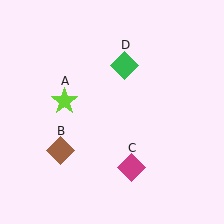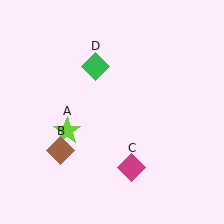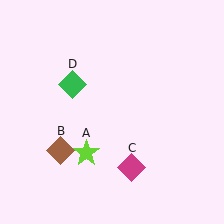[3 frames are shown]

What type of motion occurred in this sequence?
The lime star (object A), green diamond (object D) rotated counterclockwise around the center of the scene.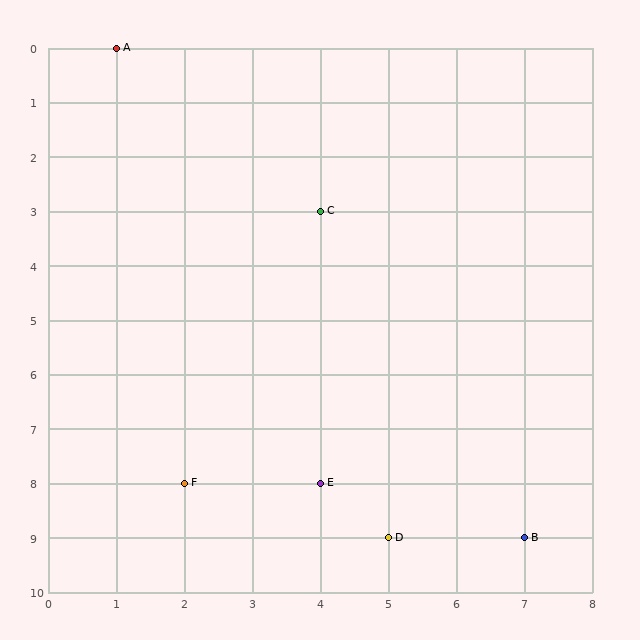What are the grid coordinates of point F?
Point F is at grid coordinates (2, 8).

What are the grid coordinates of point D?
Point D is at grid coordinates (5, 9).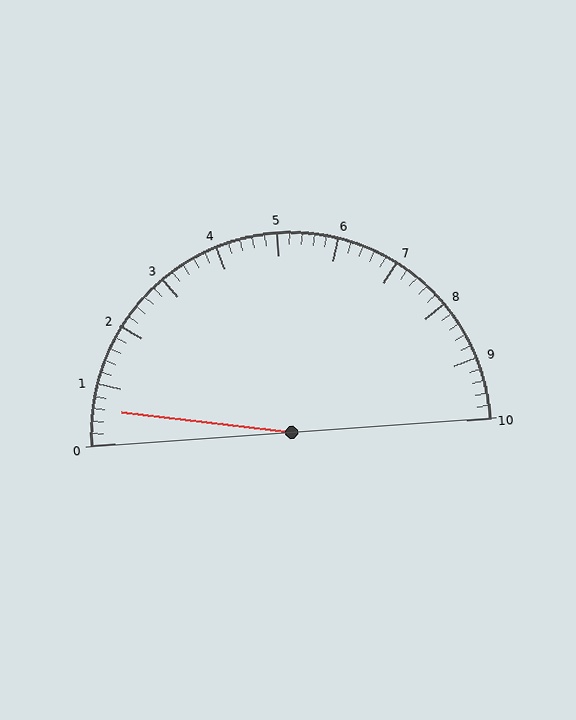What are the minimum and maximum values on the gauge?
The gauge ranges from 0 to 10.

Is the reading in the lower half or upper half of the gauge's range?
The reading is in the lower half of the range (0 to 10).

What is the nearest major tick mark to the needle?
The nearest major tick mark is 1.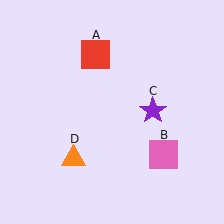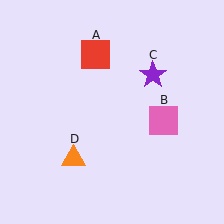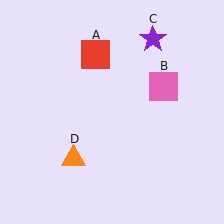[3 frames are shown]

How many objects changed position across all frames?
2 objects changed position: pink square (object B), purple star (object C).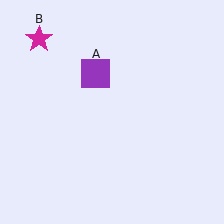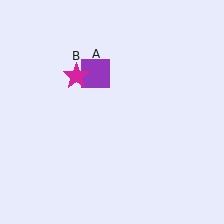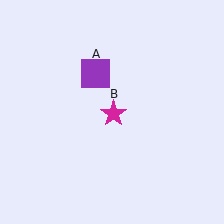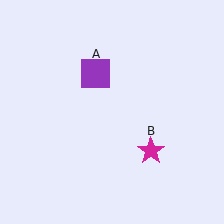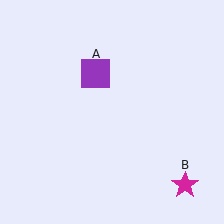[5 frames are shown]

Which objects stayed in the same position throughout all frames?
Purple square (object A) remained stationary.